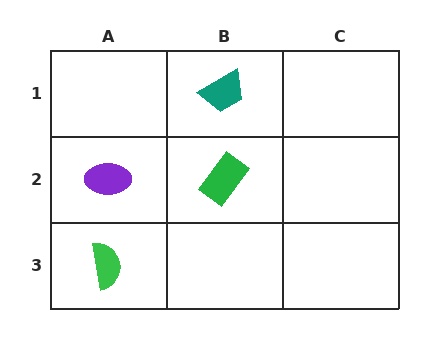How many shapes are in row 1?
1 shape.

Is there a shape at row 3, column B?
No, that cell is empty.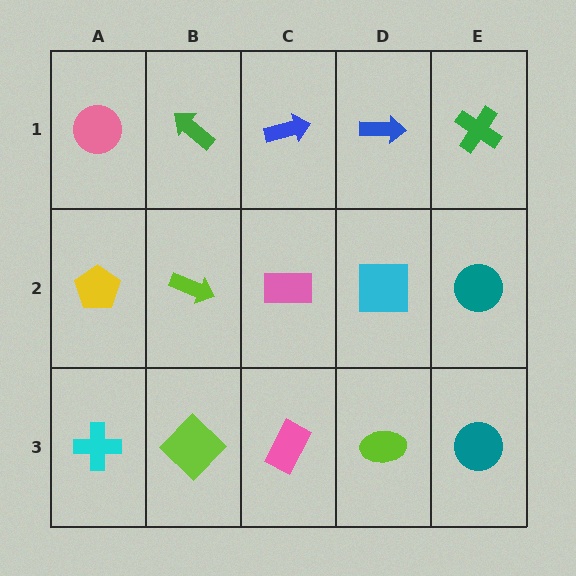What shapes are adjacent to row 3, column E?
A teal circle (row 2, column E), a lime ellipse (row 3, column D).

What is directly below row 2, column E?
A teal circle.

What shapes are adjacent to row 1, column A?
A yellow pentagon (row 2, column A), a green arrow (row 1, column B).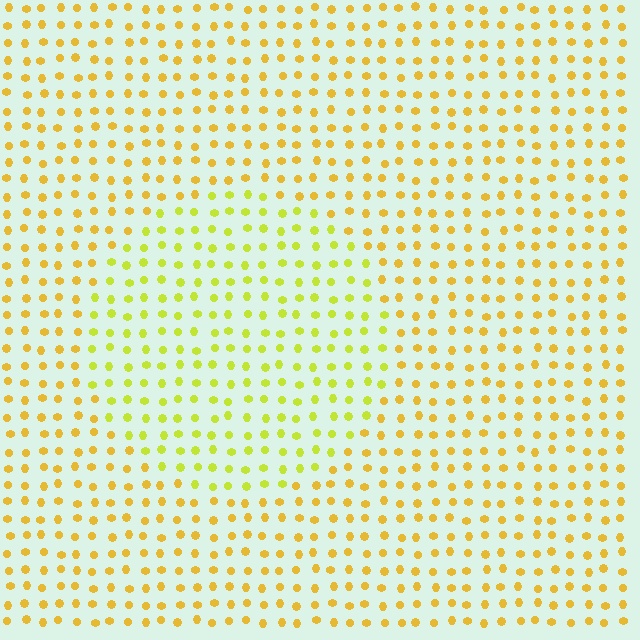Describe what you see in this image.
The image is filled with small yellow elements in a uniform arrangement. A circle-shaped region is visible where the elements are tinted to a slightly different hue, forming a subtle color boundary.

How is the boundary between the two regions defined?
The boundary is defined purely by a slight shift in hue (about 27 degrees). Spacing, size, and orientation are identical on both sides.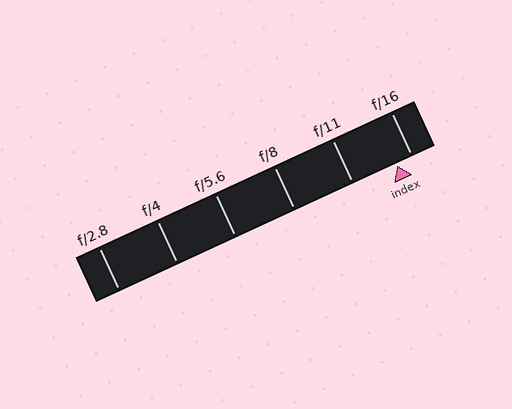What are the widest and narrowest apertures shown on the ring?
The widest aperture shown is f/2.8 and the narrowest is f/16.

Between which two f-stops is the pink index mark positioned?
The index mark is between f/11 and f/16.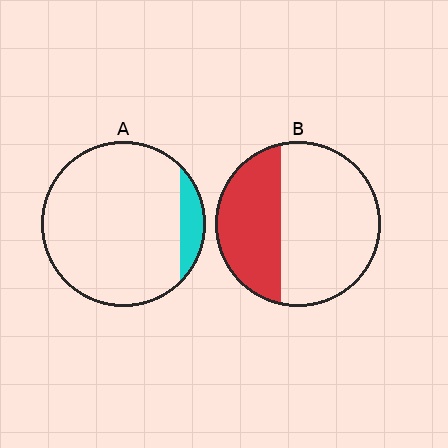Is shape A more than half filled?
No.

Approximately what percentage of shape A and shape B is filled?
A is approximately 10% and B is approximately 35%.